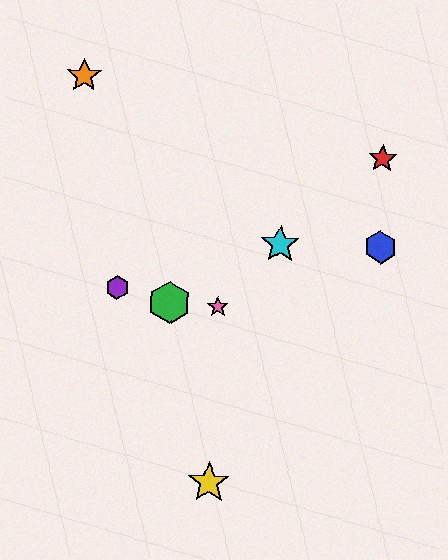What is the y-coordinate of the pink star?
The pink star is at y≈307.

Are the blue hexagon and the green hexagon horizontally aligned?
No, the blue hexagon is at y≈247 and the green hexagon is at y≈303.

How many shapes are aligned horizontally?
2 shapes (the blue hexagon, the cyan star) are aligned horizontally.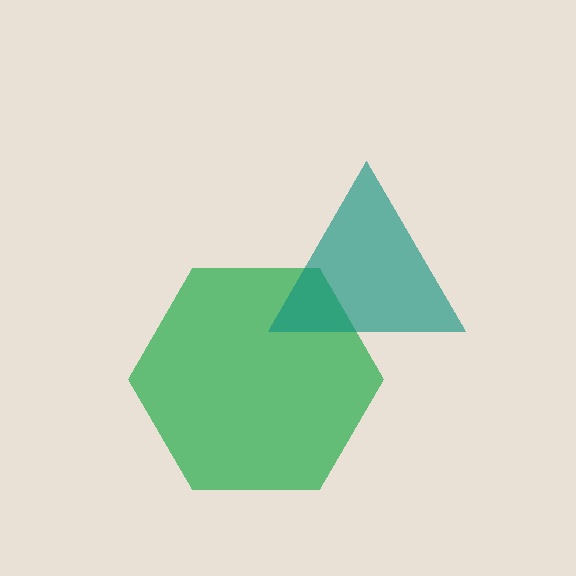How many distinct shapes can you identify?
There are 2 distinct shapes: a green hexagon, a teal triangle.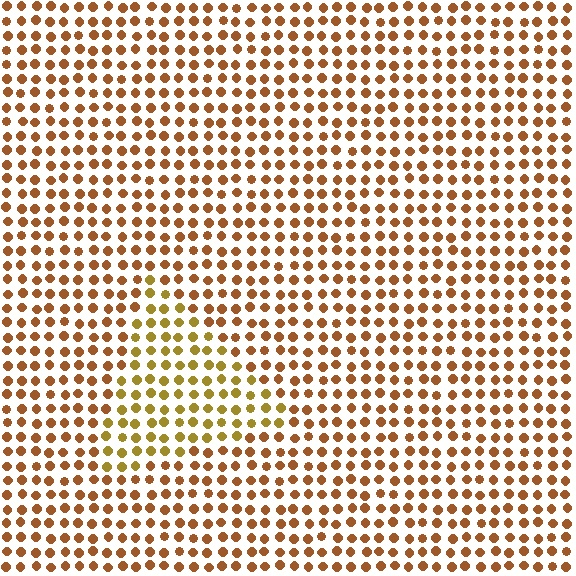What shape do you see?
I see a triangle.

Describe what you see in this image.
The image is filled with small brown elements in a uniform arrangement. A triangle-shaped region is visible where the elements are tinted to a slightly different hue, forming a subtle color boundary.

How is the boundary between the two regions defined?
The boundary is defined purely by a slight shift in hue (about 27 degrees). Spacing, size, and orientation are identical on both sides.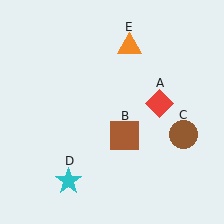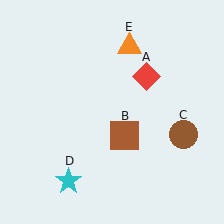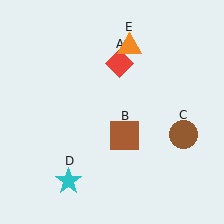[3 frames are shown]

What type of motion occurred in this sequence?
The red diamond (object A) rotated counterclockwise around the center of the scene.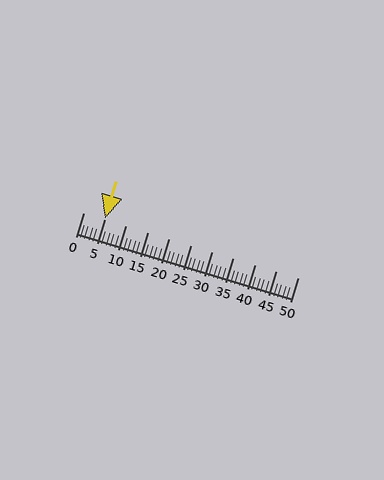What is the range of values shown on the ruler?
The ruler shows values from 0 to 50.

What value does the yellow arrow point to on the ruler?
The yellow arrow points to approximately 5.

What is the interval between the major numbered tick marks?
The major tick marks are spaced 5 units apart.